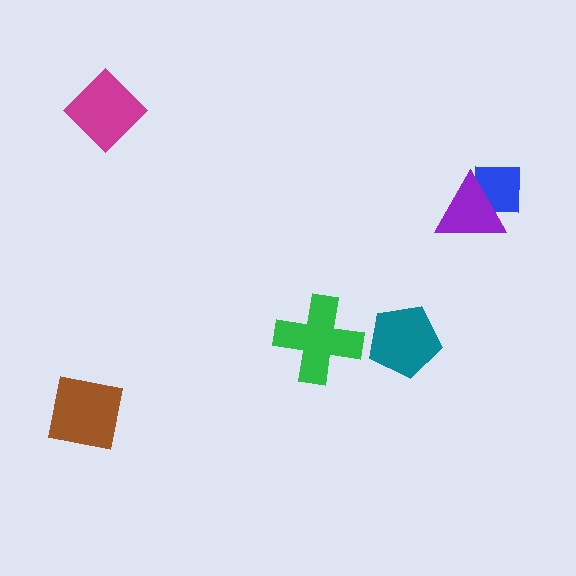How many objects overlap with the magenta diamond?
0 objects overlap with the magenta diamond.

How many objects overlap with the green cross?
0 objects overlap with the green cross.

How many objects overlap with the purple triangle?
1 object overlaps with the purple triangle.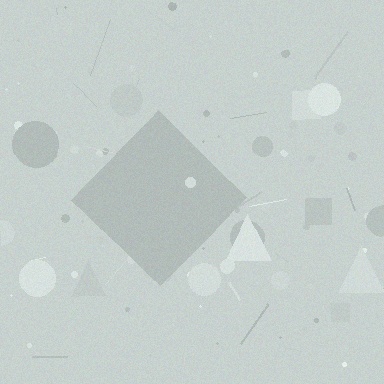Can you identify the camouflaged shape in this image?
The camouflaged shape is a diamond.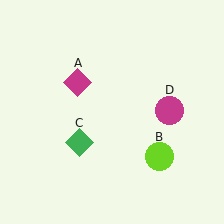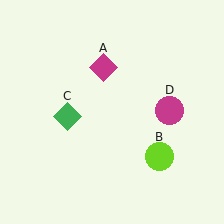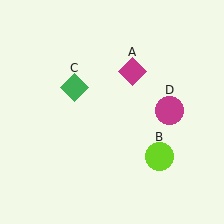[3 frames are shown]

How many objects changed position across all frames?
2 objects changed position: magenta diamond (object A), green diamond (object C).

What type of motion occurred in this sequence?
The magenta diamond (object A), green diamond (object C) rotated clockwise around the center of the scene.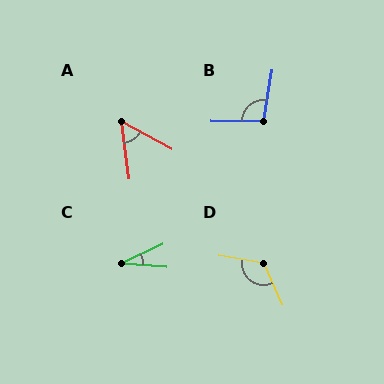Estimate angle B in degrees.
Approximately 99 degrees.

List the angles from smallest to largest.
C (30°), A (54°), B (99°), D (124°).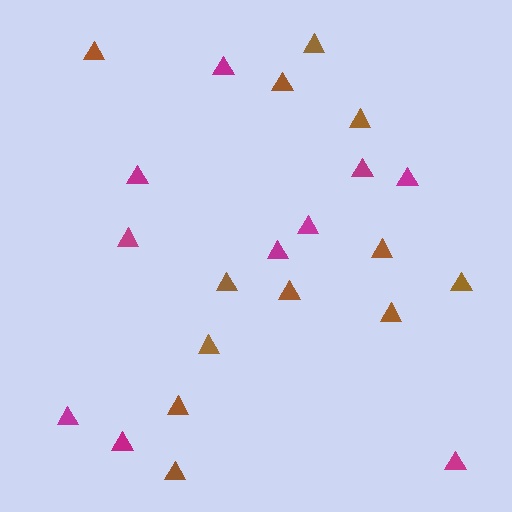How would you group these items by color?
There are 2 groups: one group of brown triangles (12) and one group of magenta triangles (10).